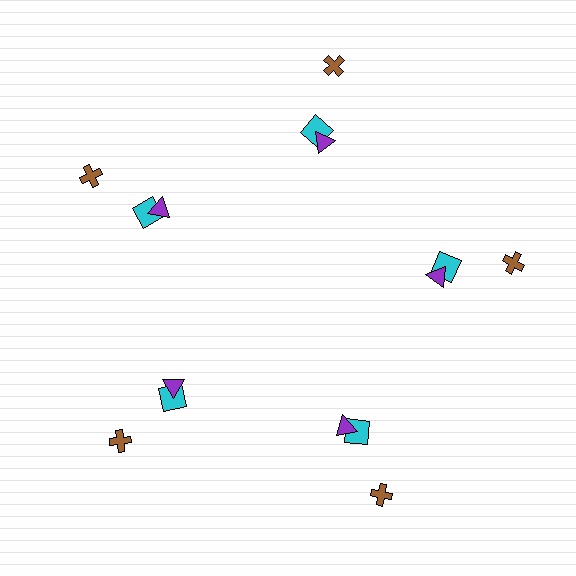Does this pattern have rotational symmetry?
Yes, this pattern has 5-fold rotational symmetry. It looks the same after rotating 72 degrees around the center.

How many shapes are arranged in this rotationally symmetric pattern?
There are 15 shapes, arranged in 5 groups of 3.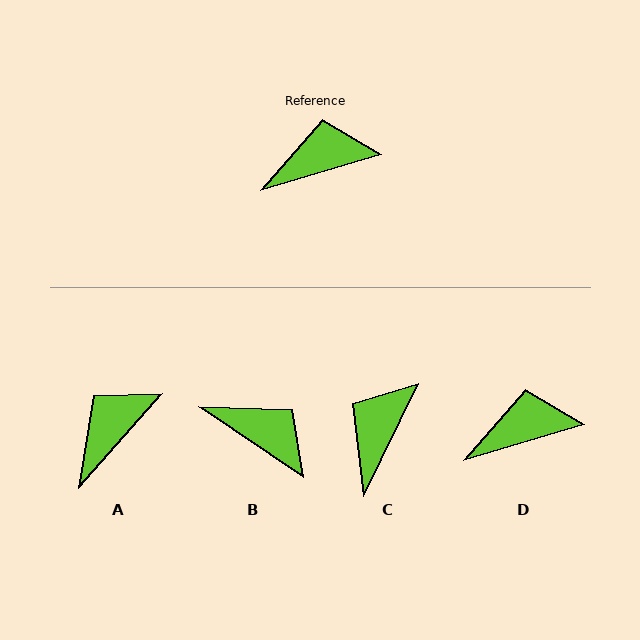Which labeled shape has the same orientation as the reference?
D.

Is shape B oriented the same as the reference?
No, it is off by about 50 degrees.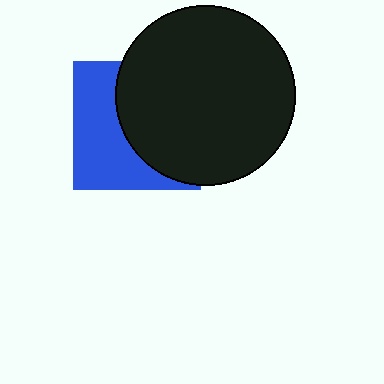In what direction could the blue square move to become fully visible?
The blue square could move left. That would shift it out from behind the black circle entirely.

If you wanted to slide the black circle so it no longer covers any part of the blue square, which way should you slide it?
Slide it right — that is the most direct way to separate the two shapes.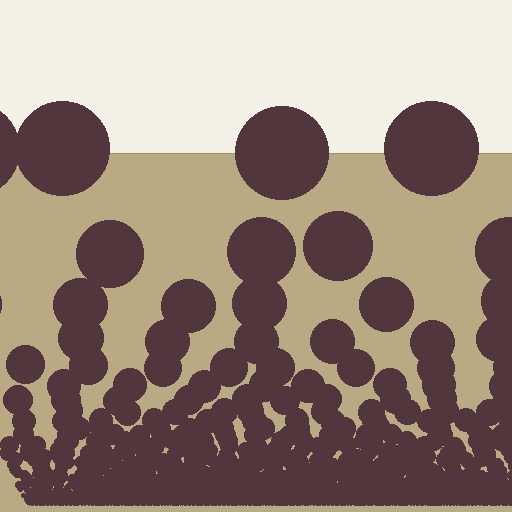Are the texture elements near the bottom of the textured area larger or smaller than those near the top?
Smaller. The gradient is inverted — elements near the bottom are smaller and denser.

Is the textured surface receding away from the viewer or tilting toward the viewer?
The surface appears to tilt toward the viewer. Texture elements get larger and sparser toward the top.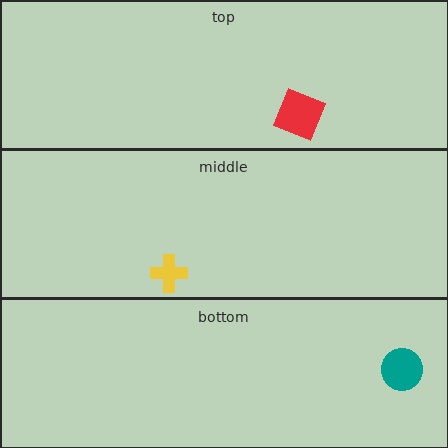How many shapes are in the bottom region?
1.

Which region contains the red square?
The top region.